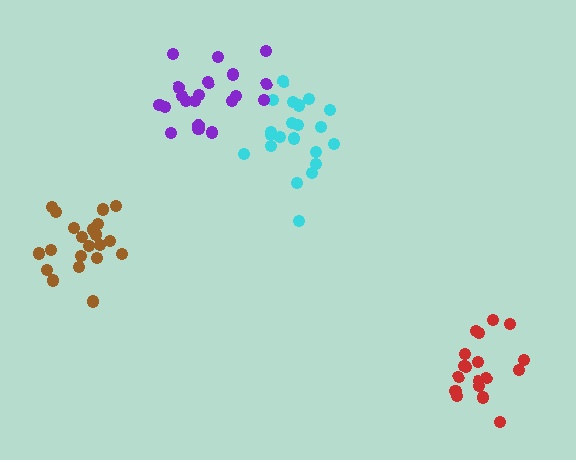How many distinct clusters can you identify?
There are 4 distinct clusters.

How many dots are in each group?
Group 1: 21 dots, Group 2: 21 dots, Group 3: 20 dots, Group 4: 19 dots (81 total).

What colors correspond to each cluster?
The clusters are colored: cyan, brown, purple, red.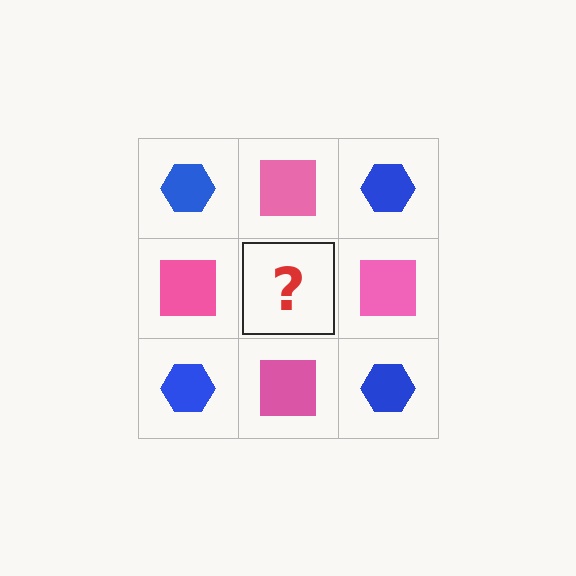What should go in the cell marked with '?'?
The missing cell should contain a blue hexagon.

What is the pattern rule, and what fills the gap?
The rule is that it alternates blue hexagon and pink square in a checkerboard pattern. The gap should be filled with a blue hexagon.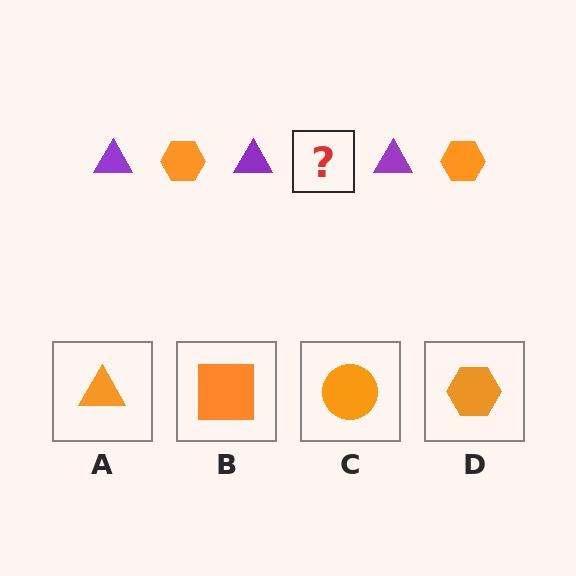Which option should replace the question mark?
Option D.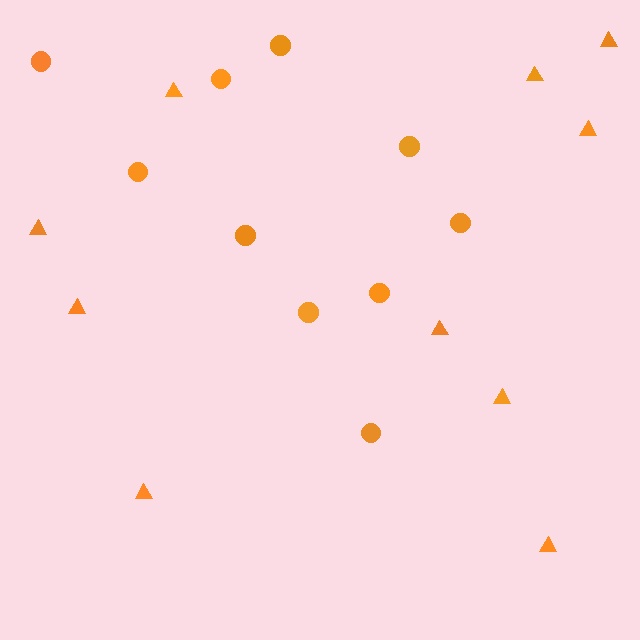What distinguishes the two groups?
There are 2 groups: one group of circles (10) and one group of triangles (10).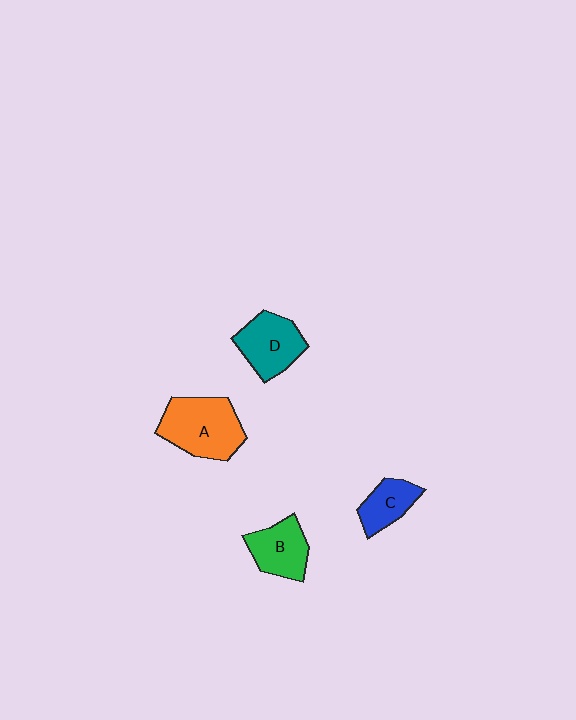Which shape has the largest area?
Shape A (orange).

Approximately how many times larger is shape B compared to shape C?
Approximately 1.3 times.